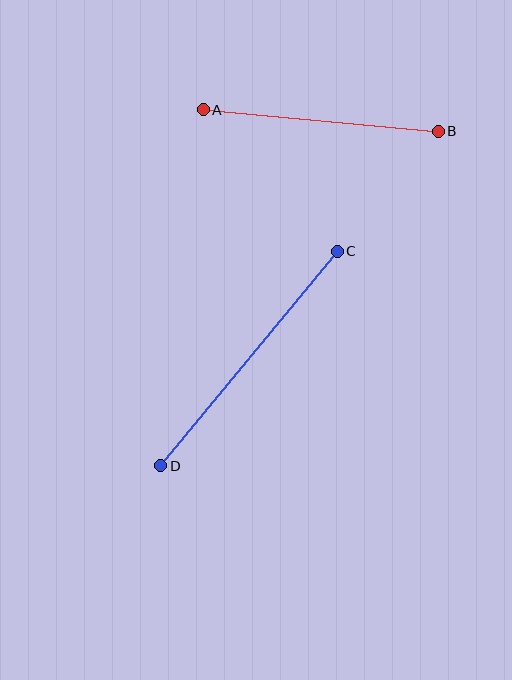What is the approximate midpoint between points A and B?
The midpoint is at approximately (321, 121) pixels.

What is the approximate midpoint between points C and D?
The midpoint is at approximately (249, 358) pixels.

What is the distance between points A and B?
The distance is approximately 236 pixels.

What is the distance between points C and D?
The distance is approximately 278 pixels.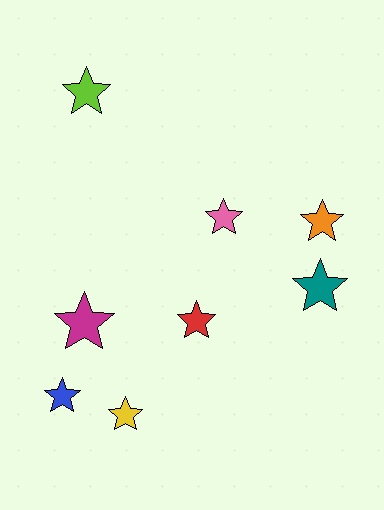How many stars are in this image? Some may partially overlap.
There are 8 stars.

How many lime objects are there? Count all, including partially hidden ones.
There is 1 lime object.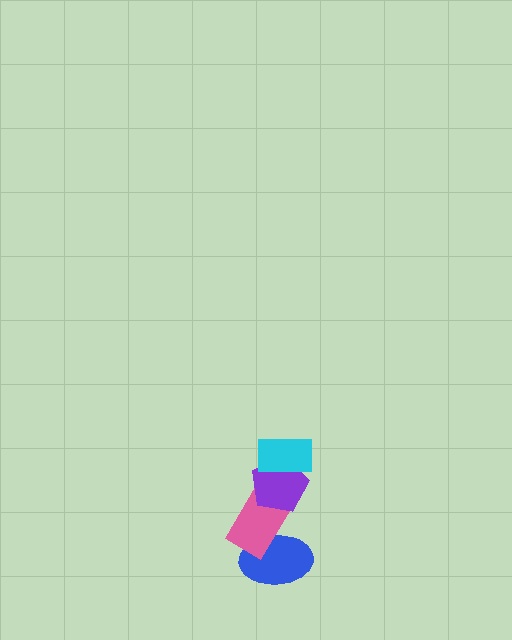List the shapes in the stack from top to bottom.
From top to bottom: the cyan rectangle, the purple pentagon, the pink rectangle, the blue ellipse.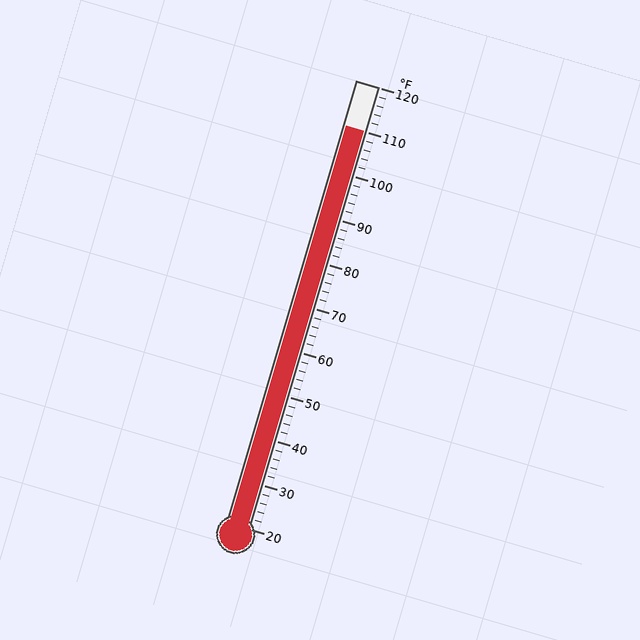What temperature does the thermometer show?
The thermometer shows approximately 110°F.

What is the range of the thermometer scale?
The thermometer scale ranges from 20°F to 120°F.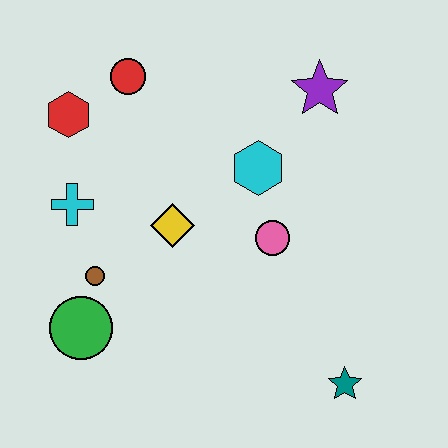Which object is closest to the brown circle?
The green circle is closest to the brown circle.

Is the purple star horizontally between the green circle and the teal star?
Yes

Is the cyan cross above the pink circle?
Yes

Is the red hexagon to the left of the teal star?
Yes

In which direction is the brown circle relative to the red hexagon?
The brown circle is below the red hexagon.